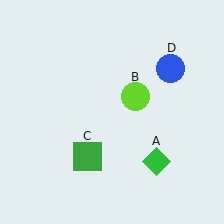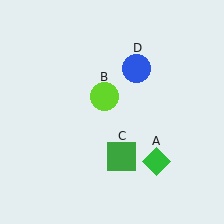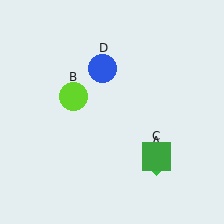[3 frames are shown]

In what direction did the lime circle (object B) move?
The lime circle (object B) moved left.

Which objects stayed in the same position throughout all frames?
Green diamond (object A) remained stationary.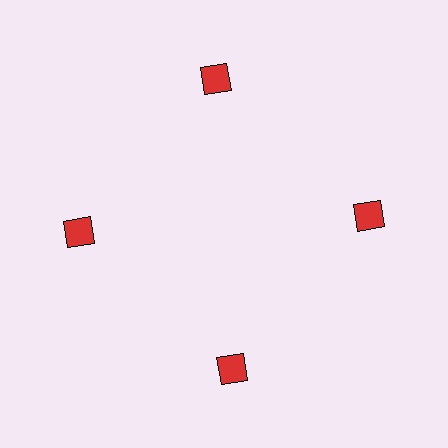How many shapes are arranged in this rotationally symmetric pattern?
There are 4 shapes, arranged in 4 groups of 1.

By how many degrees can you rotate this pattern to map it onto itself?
The pattern maps onto itself every 90 degrees of rotation.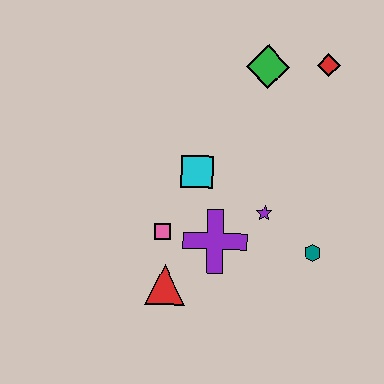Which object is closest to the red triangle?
The pink square is closest to the red triangle.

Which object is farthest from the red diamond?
The red triangle is farthest from the red diamond.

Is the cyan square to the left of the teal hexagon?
Yes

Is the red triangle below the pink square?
Yes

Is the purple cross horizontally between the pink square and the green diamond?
Yes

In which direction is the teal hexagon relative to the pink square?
The teal hexagon is to the right of the pink square.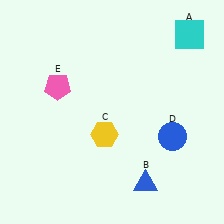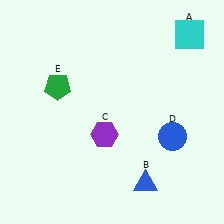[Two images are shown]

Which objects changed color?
C changed from yellow to purple. E changed from pink to green.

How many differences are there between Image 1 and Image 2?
There are 2 differences between the two images.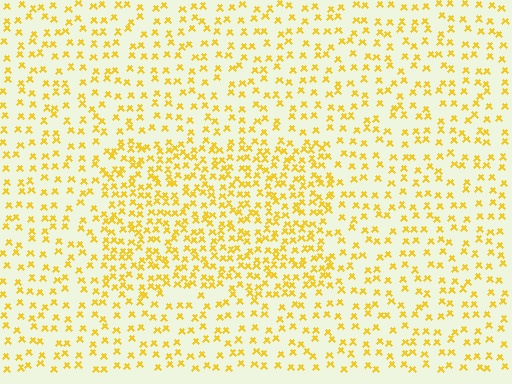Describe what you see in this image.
The image contains small yellow elements arranged at two different densities. A rectangle-shaped region is visible where the elements are more densely packed than the surrounding area.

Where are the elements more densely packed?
The elements are more densely packed inside the rectangle boundary.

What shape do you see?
I see a rectangle.